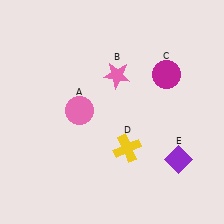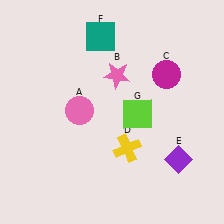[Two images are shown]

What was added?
A teal square (F), a lime square (G) were added in Image 2.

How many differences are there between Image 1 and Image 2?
There are 2 differences between the two images.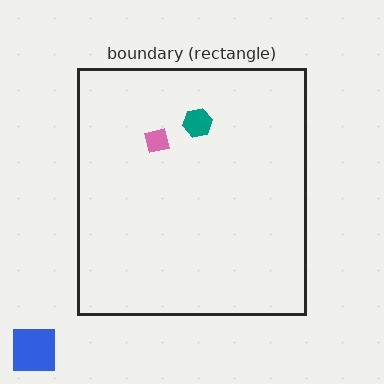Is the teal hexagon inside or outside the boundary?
Inside.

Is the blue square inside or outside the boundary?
Outside.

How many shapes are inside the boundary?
2 inside, 1 outside.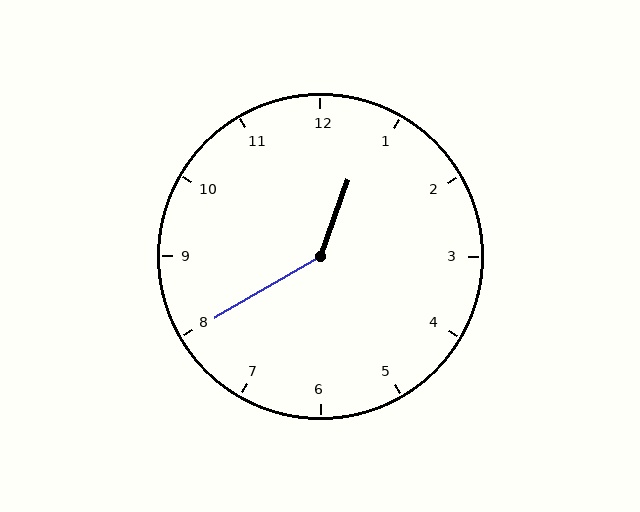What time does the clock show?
12:40.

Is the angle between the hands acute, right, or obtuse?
It is obtuse.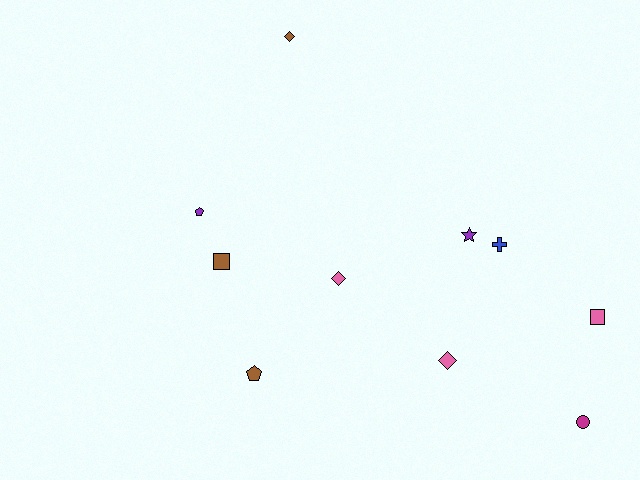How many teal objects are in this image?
There are no teal objects.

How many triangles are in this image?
There are no triangles.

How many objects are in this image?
There are 10 objects.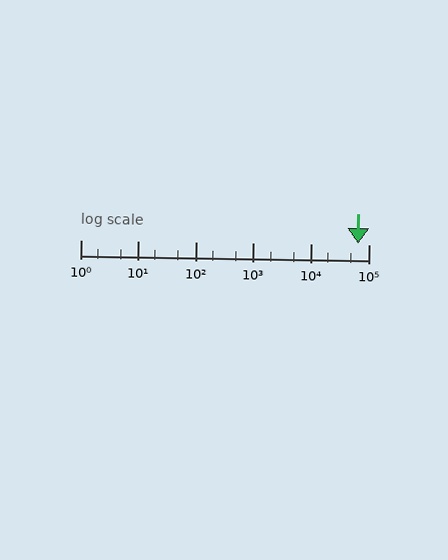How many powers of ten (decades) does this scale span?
The scale spans 5 decades, from 1 to 100000.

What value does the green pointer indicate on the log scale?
The pointer indicates approximately 66000.